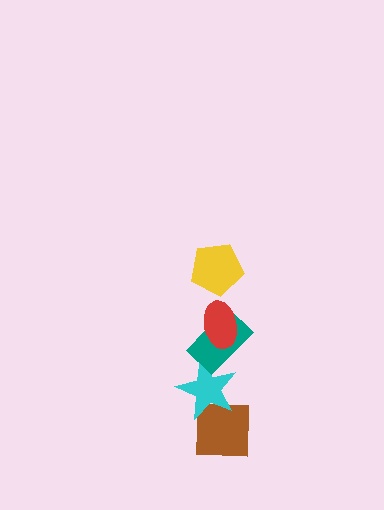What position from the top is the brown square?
The brown square is 5th from the top.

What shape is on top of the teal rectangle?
The red ellipse is on top of the teal rectangle.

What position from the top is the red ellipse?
The red ellipse is 2nd from the top.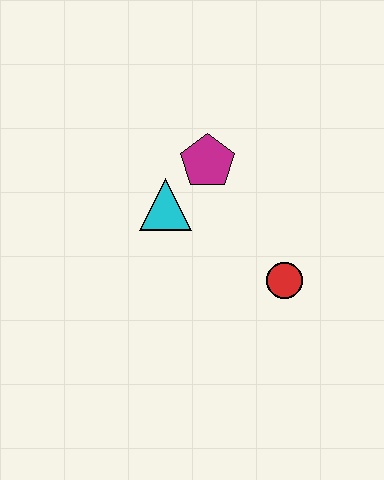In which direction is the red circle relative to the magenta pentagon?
The red circle is below the magenta pentagon.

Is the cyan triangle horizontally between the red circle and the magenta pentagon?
No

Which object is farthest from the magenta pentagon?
The red circle is farthest from the magenta pentagon.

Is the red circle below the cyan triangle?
Yes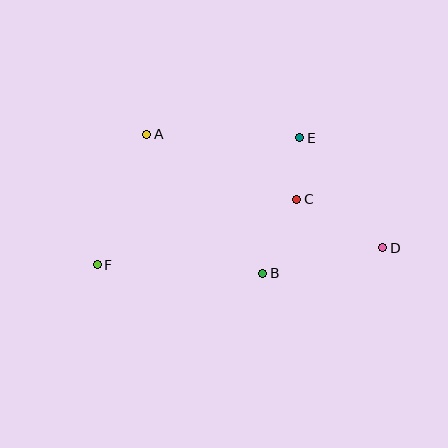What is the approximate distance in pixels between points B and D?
The distance between B and D is approximately 123 pixels.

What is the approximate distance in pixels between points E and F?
The distance between E and F is approximately 239 pixels.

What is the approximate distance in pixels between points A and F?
The distance between A and F is approximately 140 pixels.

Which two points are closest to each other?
Points C and E are closest to each other.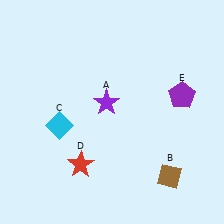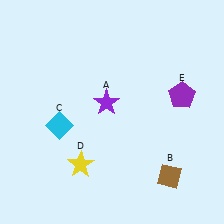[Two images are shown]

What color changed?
The star (D) changed from red in Image 1 to yellow in Image 2.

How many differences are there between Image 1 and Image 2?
There is 1 difference between the two images.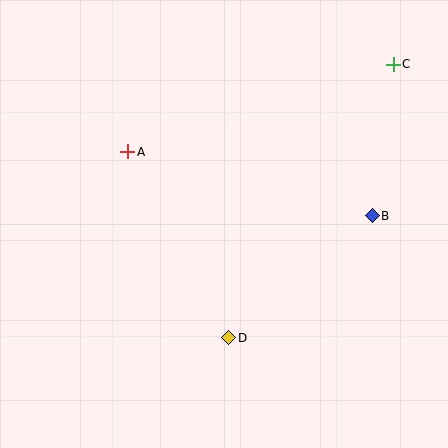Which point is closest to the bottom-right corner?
Point B is closest to the bottom-right corner.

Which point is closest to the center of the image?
Point D at (229, 338) is closest to the center.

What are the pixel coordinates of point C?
Point C is at (393, 64).